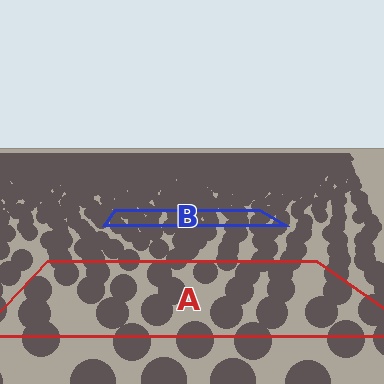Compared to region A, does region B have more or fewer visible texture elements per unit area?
Region B has more texture elements per unit area — they are packed more densely because it is farther away.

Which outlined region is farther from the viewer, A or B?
Region B is farther from the viewer — the texture elements inside it appear smaller and more densely packed.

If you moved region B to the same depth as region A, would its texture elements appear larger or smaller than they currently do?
They would appear larger. At a closer depth, the same texture elements are projected at a bigger on-screen size.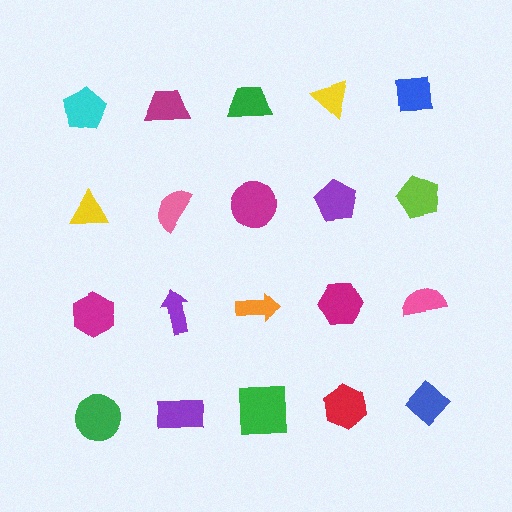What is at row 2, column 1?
A yellow triangle.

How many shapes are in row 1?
5 shapes.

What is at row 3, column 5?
A pink semicircle.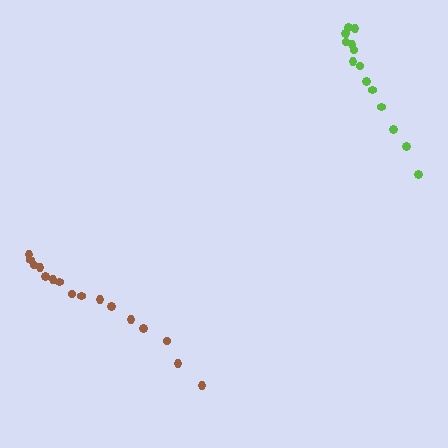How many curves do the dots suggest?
There are 2 distinct paths.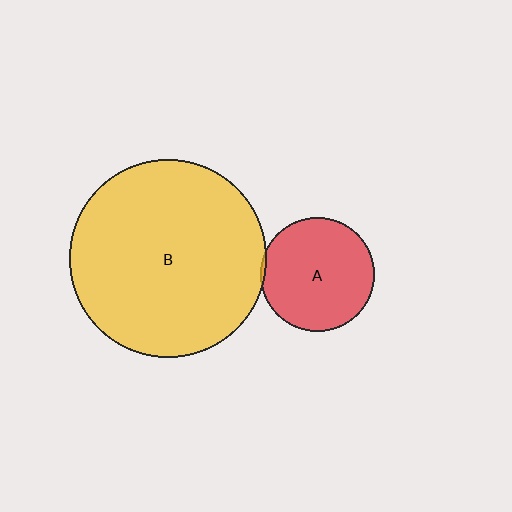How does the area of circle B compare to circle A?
Approximately 3.0 times.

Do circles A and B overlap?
Yes.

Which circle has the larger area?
Circle B (yellow).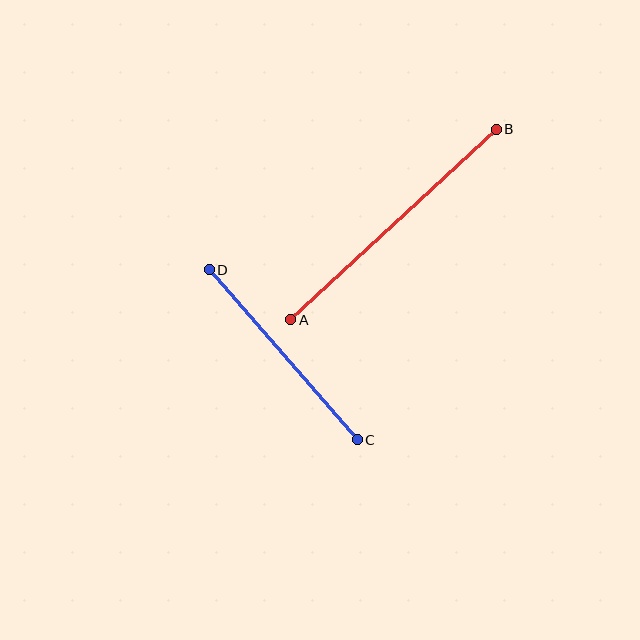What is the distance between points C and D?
The distance is approximately 225 pixels.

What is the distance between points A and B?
The distance is approximately 280 pixels.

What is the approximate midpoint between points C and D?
The midpoint is at approximately (283, 355) pixels.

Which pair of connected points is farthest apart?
Points A and B are farthest apart.